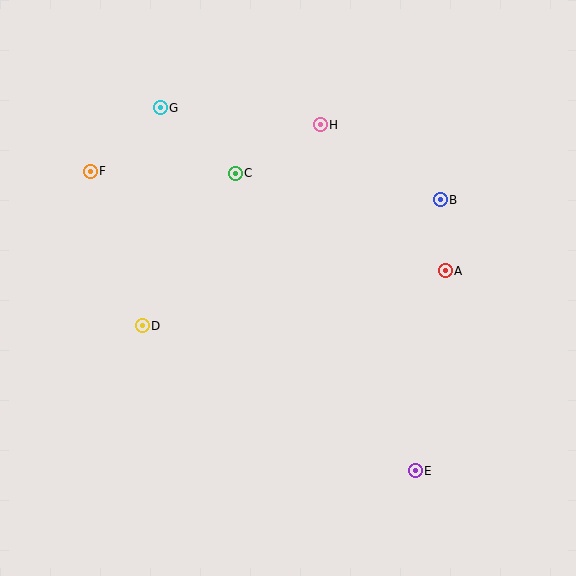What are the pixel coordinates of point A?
Point A is at (445, 271).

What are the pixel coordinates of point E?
Point E is at (415, 471).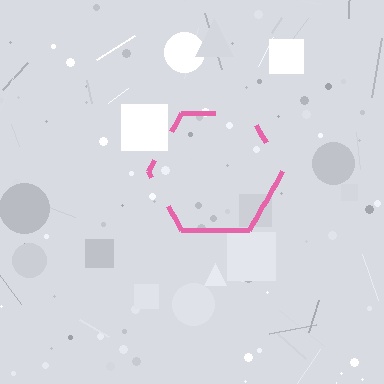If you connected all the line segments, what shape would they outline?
They would outline a hexagon.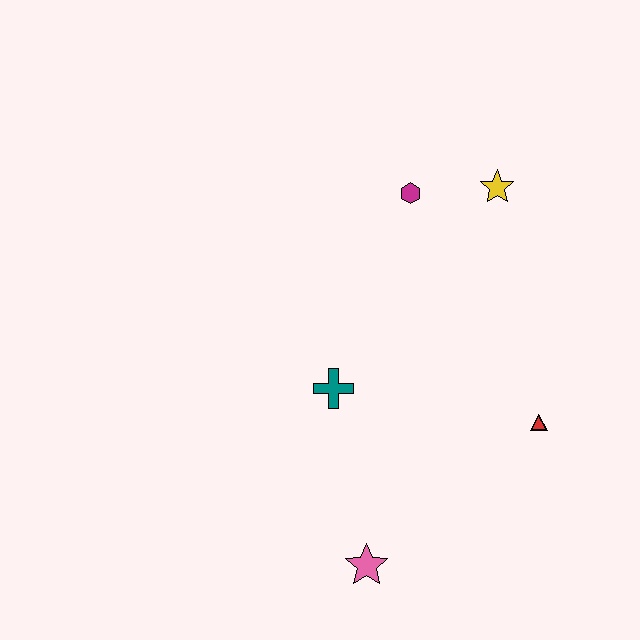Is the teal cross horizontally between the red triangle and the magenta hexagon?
No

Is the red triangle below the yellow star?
Yes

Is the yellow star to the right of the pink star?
Yes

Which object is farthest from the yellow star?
The pink star is farthest from the yellow star.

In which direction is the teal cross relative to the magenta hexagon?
The teal cross is below the magenta hexagon.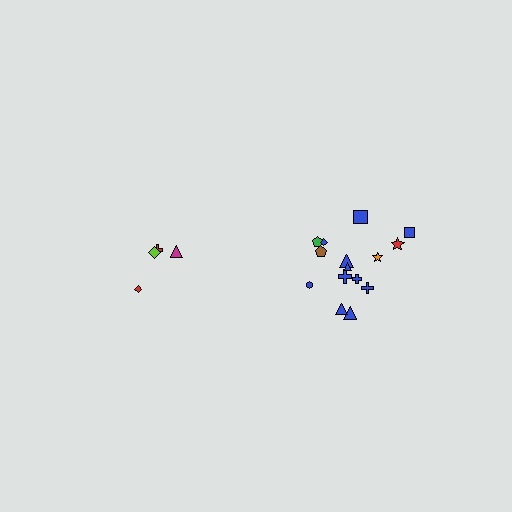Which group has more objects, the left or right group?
The right group.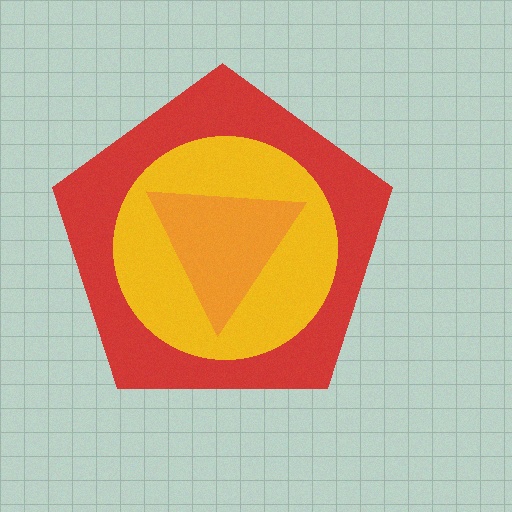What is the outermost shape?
The red pentagon.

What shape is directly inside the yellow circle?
The orange triangle.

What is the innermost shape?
The orange triangle.